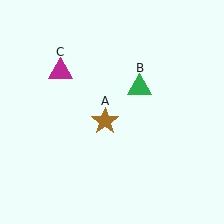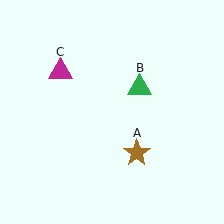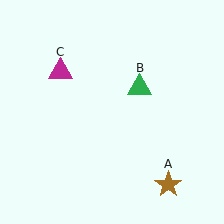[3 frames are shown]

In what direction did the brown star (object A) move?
The brown star (object A) moved down and to the right.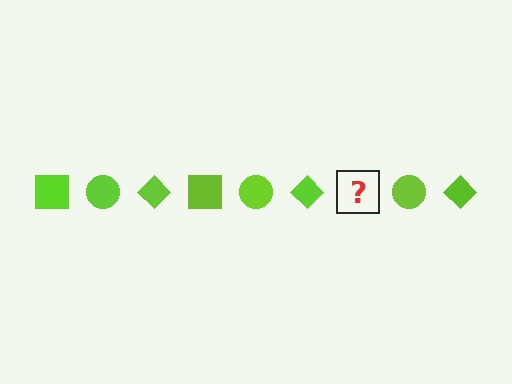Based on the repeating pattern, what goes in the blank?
The blank should be a lime square.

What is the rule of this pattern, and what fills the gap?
The rule is that the pattern cycles through square, circle, diamond shapes in lime. The gap should be filled with a lime square.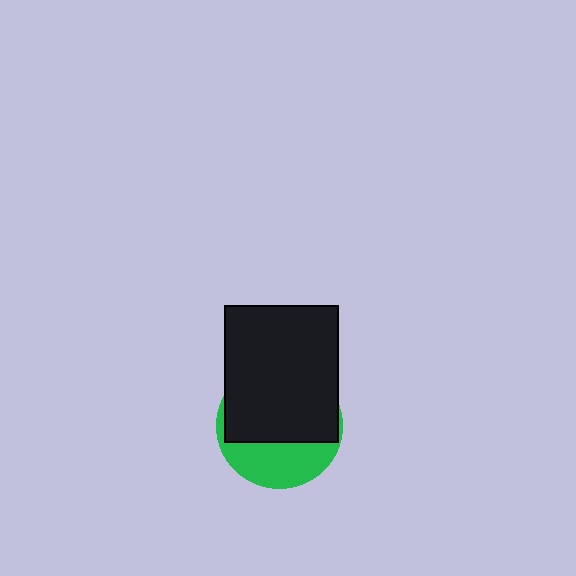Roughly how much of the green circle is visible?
A small part of it is visible (roughly 35%).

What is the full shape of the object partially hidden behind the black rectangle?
The partially hidden object is a green circle.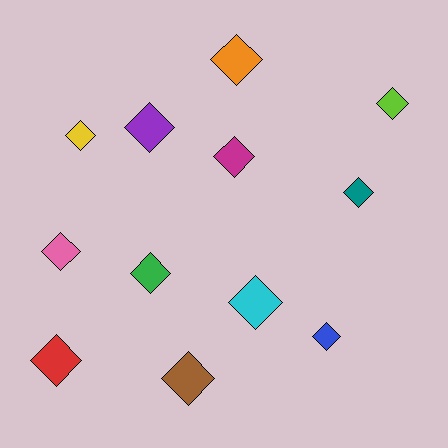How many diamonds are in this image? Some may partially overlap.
There are 12 diamonds.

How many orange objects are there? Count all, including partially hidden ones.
There is 1 orange object.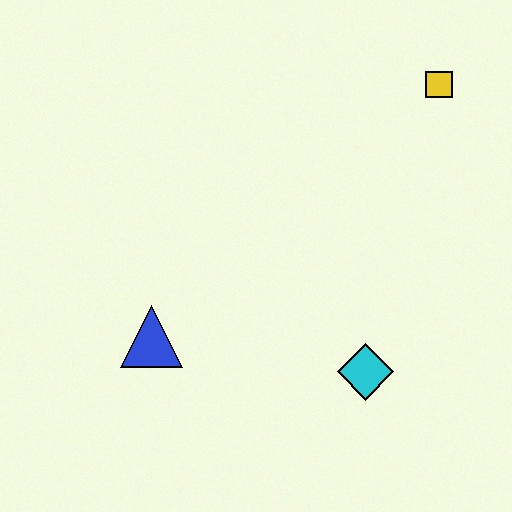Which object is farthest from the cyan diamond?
The yellow square is farthest from the cyan diamond.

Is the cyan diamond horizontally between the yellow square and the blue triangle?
Yes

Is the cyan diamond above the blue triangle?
No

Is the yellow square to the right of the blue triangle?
Yes